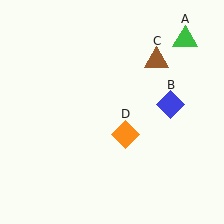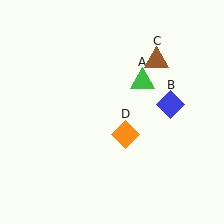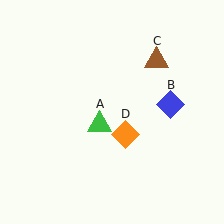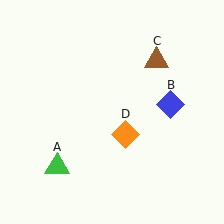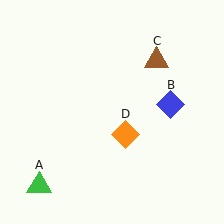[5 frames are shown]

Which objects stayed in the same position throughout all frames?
Blue diamond (object B) and brown triangle (object C) and orange diamond (object D) remained stationary.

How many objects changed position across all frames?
1 object changed position: green triangle (object A).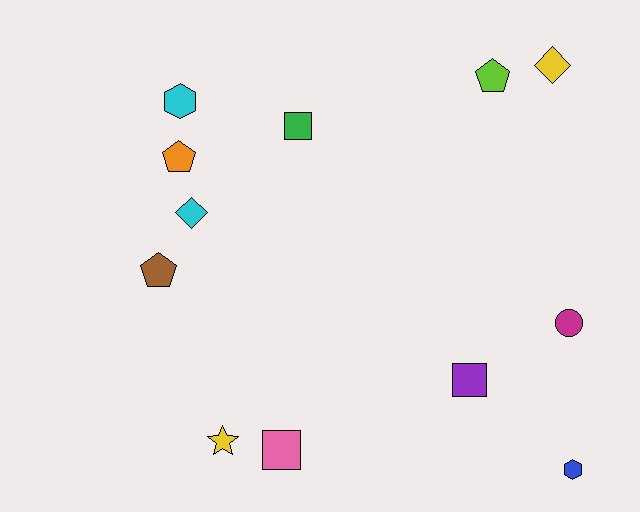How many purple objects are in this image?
There is 1 purple object.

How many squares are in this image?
There are 3 squares.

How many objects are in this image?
There are 12 objects.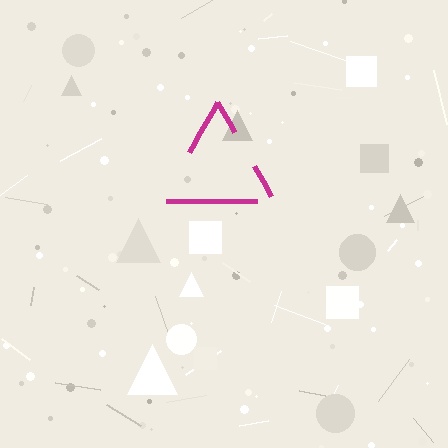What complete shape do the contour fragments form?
The contour fragments form a triangle.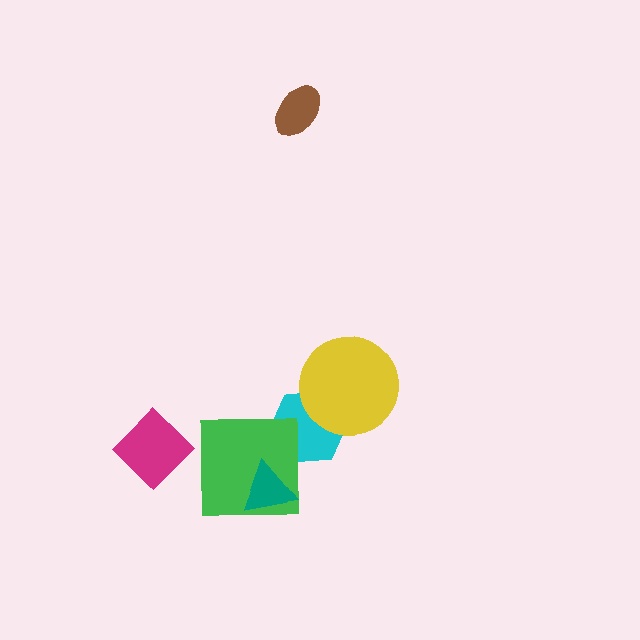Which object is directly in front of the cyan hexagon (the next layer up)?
The green square is directly in front of the cyan hexagon.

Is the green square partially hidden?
Yes, it is partially covered by another shape.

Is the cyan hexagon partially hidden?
Yes, it is partially covered by another shape.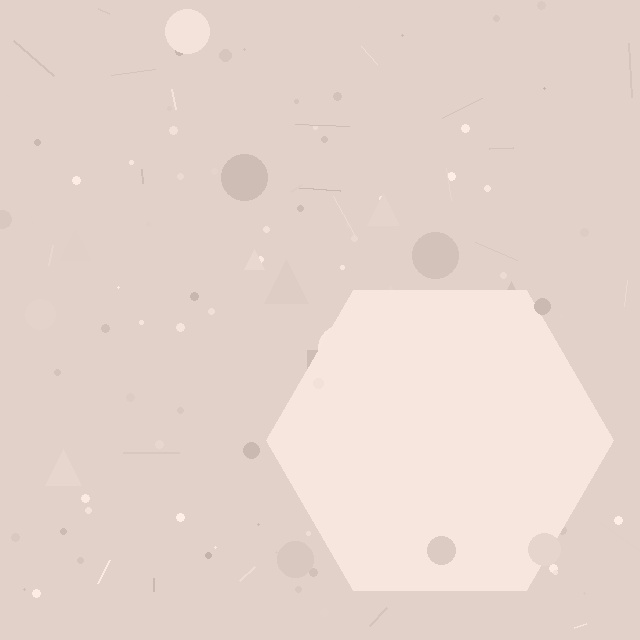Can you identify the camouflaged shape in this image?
The camouflaged shape is a hexagon.